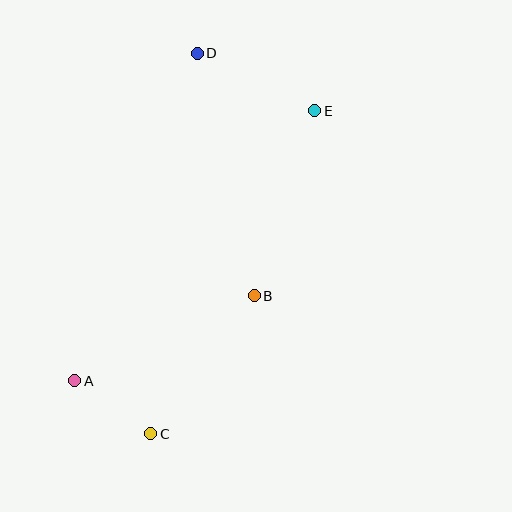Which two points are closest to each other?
Points A and C are closest to each other.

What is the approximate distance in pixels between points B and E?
The distance between B and E is approximately 194 pixels.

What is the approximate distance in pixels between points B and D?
The distance between B and D is approximately 249 pixels.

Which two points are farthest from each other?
Points C and D are farthest from each other.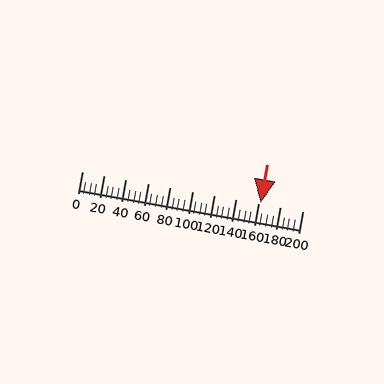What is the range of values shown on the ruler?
The ruler shows values from 0 to 200.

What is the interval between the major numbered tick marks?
The major tick marks are spaced 20 units apart.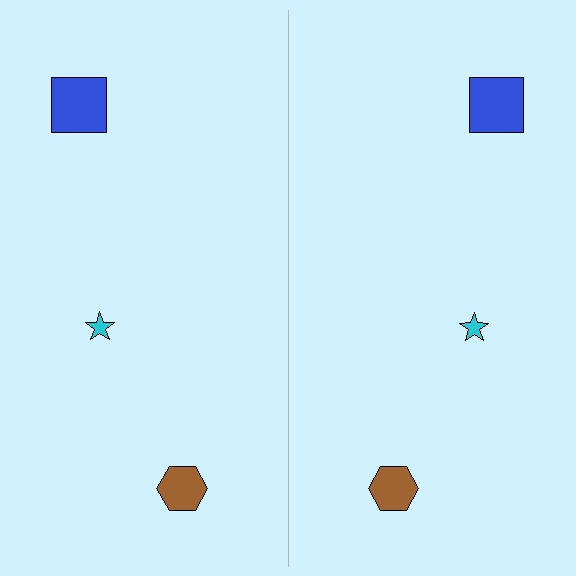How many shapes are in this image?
There are 6 shapes in this image.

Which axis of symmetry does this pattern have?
The pattern has a vertical axis of symmetry running through the center of the image.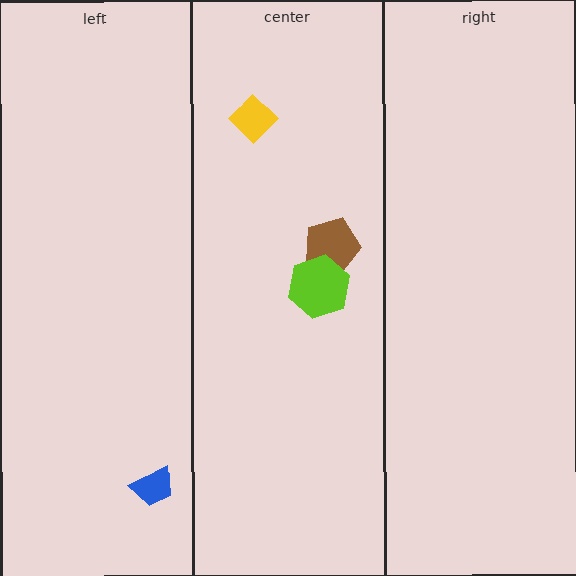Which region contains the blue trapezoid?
The left region.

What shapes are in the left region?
The blue trapezoid.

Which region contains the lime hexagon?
The center region.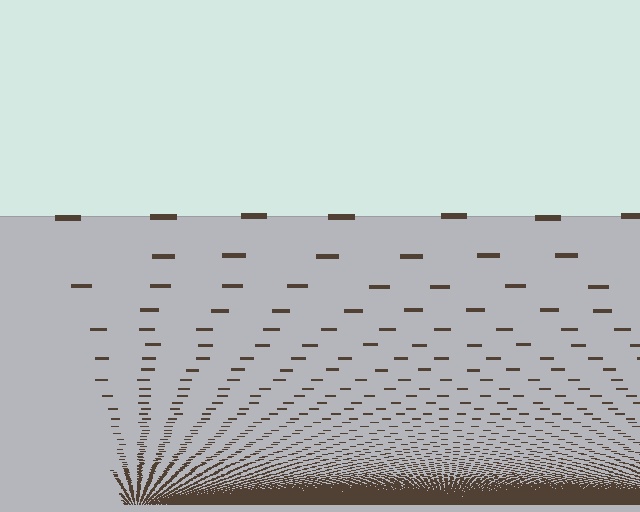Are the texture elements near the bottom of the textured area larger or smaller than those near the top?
Smaller. The gradient is inverted — elements near the bottom are smaller and denser.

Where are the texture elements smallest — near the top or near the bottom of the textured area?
Near the bottom.